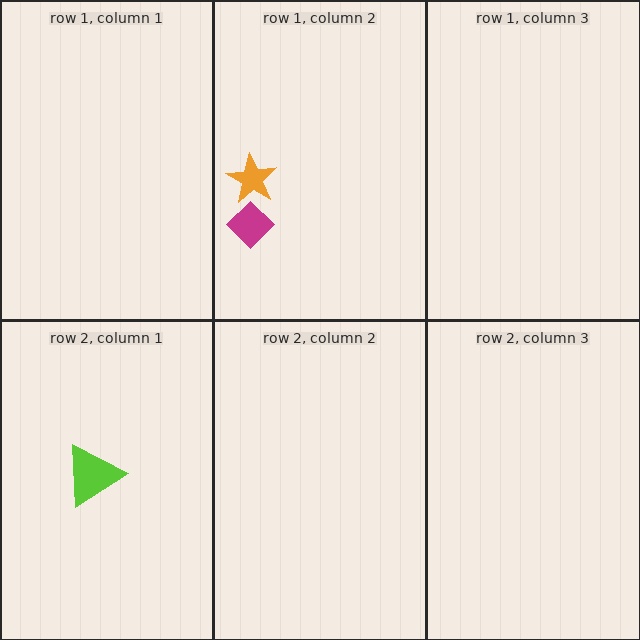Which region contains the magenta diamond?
The row 1, column 2 region.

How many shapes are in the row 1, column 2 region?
2.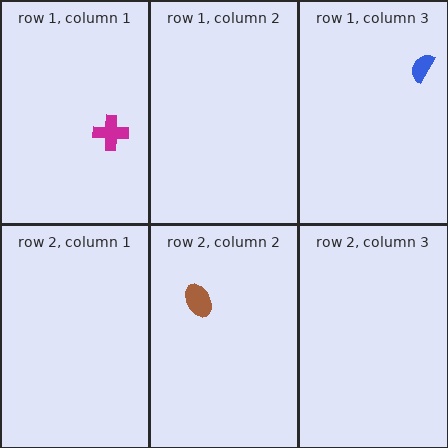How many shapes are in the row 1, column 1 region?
1.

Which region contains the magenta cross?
The row 1, column 1 region.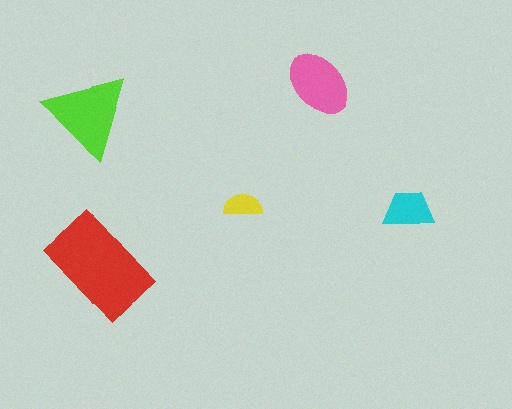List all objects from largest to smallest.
The red rectangle, the lime triangle, the pink ellipse, the cyan trapezoid, the yellow semicircle.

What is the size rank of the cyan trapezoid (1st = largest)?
4th.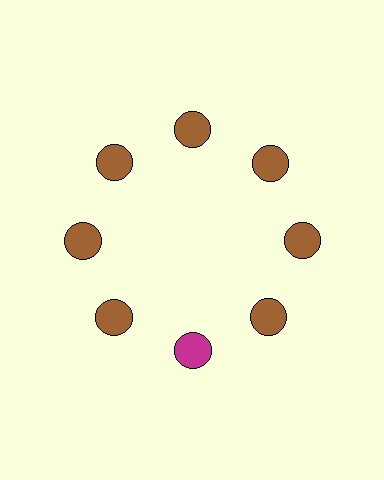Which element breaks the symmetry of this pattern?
The magenta circle at roughly the 6 o'clock position breaks the symmetry. All other shapes are brown circles.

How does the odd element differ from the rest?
It has a different color: magenta instead of brown.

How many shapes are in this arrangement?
There are 8 shapes arranged in a ring pattern.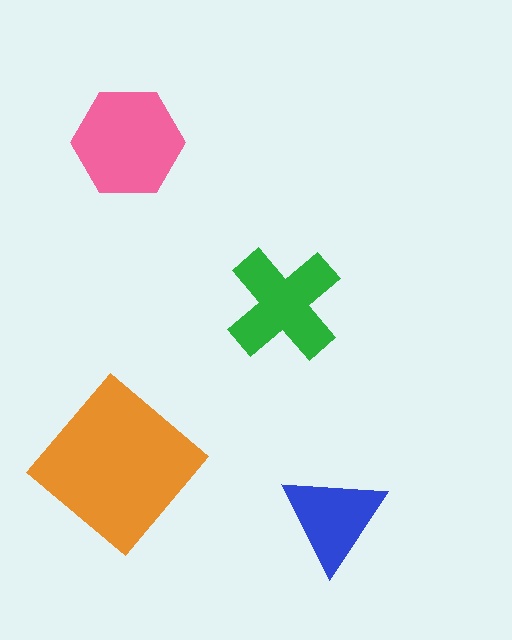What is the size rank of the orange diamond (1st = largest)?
1st.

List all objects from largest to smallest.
The orange diamond, the pink hexagon, the green cross, the blue triangle.